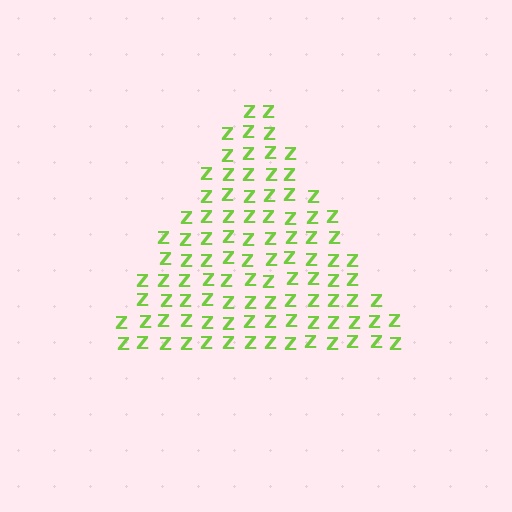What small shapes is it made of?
It is made of small letter Z's.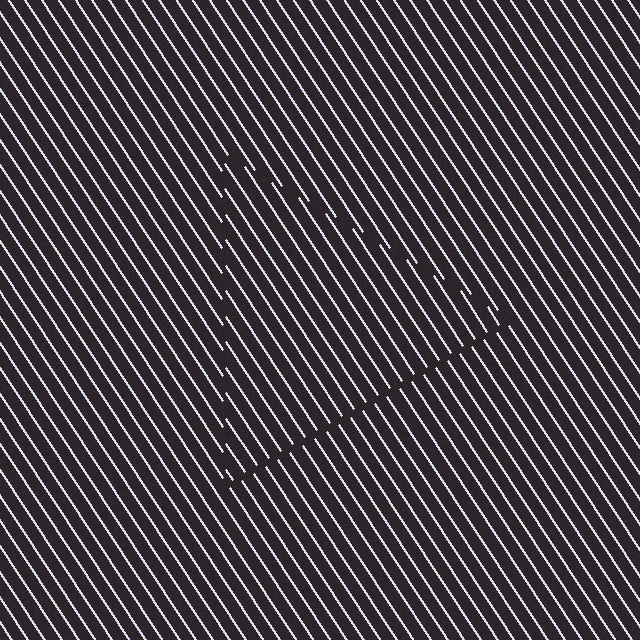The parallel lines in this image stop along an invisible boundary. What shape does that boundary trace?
An illusory triangle. The interior of the shape contains the same grating, shifted by half a period — the contour is defined by the phase discontinuity where line-ends from the inner and outer gratings abut.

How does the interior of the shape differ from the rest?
The interior of the shape contains the same grating, shifted by half a period — the contour is defined by the phase discontinuity where line-ends from the inner and outer gratings abut.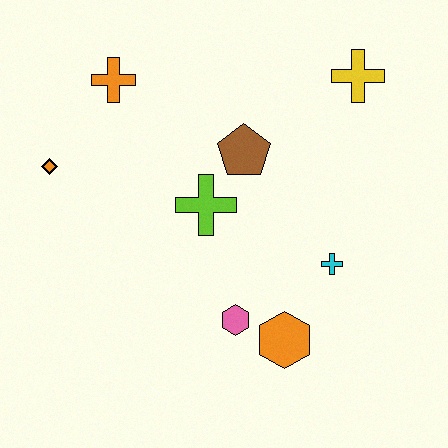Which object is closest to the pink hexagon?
The orange hexagon is closest to the pink hexagon.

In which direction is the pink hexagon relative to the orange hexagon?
The pink hexagon is to the left of the orange hexagon.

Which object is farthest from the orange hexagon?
The orange cross is farthest from the orange hexagon.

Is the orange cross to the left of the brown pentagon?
Yes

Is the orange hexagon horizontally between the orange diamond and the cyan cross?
Yes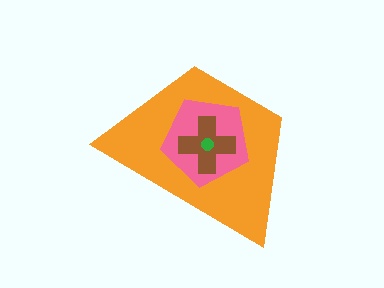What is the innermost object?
The green circle.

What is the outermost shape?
The orange trapezoid.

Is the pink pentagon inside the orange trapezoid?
Yes.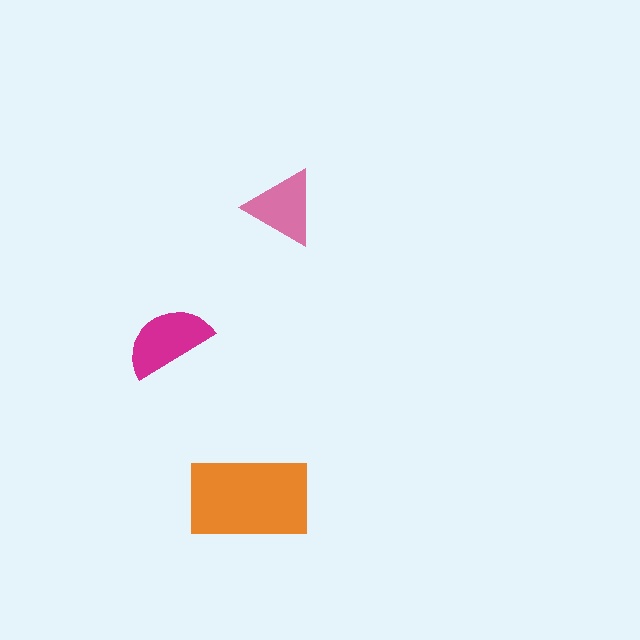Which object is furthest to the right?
The pink triangle is rightmost.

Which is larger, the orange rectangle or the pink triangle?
The orange rectangle.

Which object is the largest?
The orange rectangle.